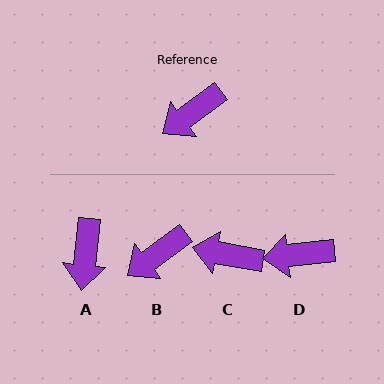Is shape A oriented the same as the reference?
No, it is off by about 48 degrees.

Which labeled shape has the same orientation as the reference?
B.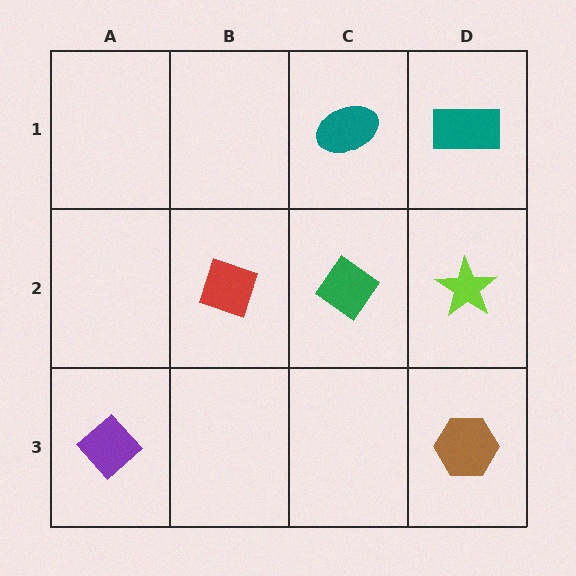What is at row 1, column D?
A teal rectangle.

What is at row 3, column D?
A brown hexagon.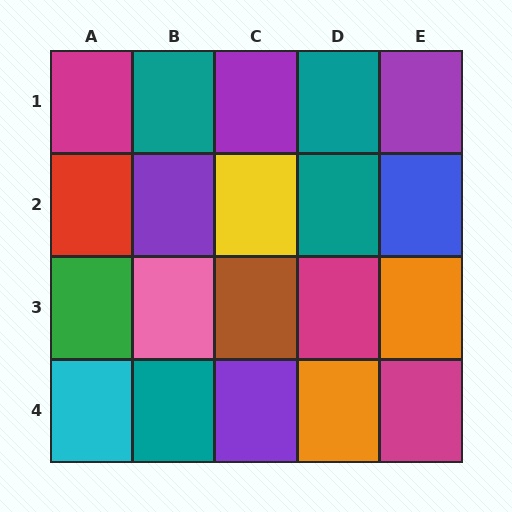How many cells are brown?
1 cell is brown.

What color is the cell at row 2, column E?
Blue.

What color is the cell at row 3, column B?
Pink.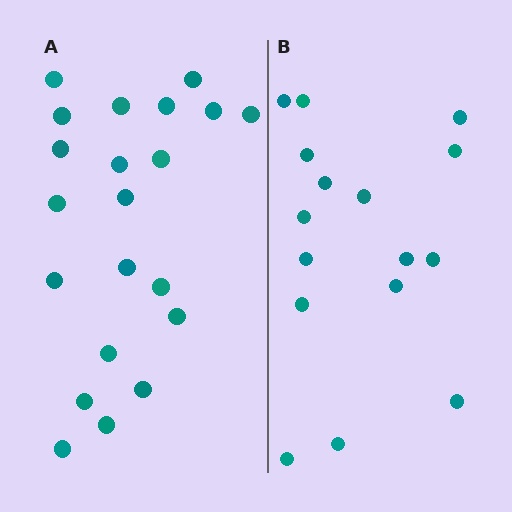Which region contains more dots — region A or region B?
Region A (the left region) has more dots.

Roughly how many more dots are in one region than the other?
Region A has about 5 more dots than region B.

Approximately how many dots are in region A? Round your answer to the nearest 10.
About 20 dots. (The exact count is 21, which rounds to 20.)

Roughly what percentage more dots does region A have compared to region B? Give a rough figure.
About 30% more.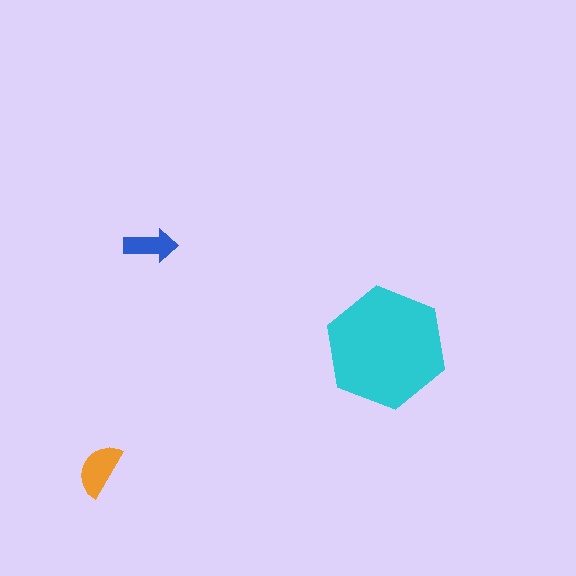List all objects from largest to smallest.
The cyan hexagon, the orange semicircle, the blue arrow.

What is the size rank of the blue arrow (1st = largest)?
3rd.